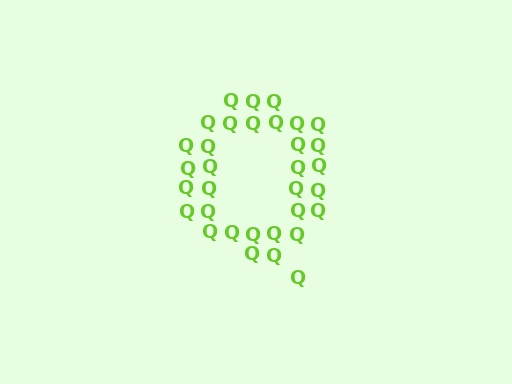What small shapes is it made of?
It is made of small letter Q's.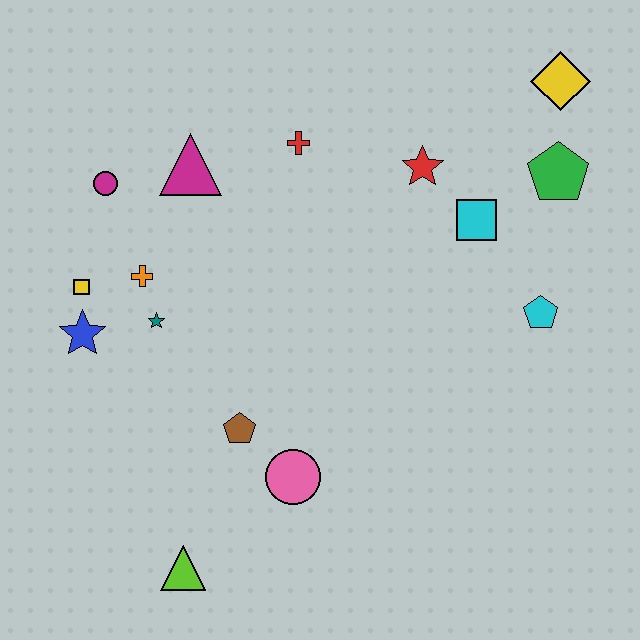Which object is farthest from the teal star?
The yellow diamond is farthest from the teal star.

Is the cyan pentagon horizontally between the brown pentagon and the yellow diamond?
Yes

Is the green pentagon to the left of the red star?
No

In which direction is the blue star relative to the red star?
The blue star is to the left of the red star.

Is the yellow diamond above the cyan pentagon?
Yes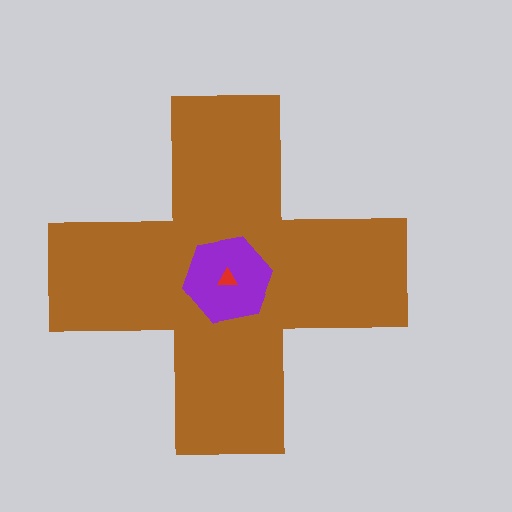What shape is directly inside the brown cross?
The purple hexagon.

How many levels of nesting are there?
3.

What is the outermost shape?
The brown cross.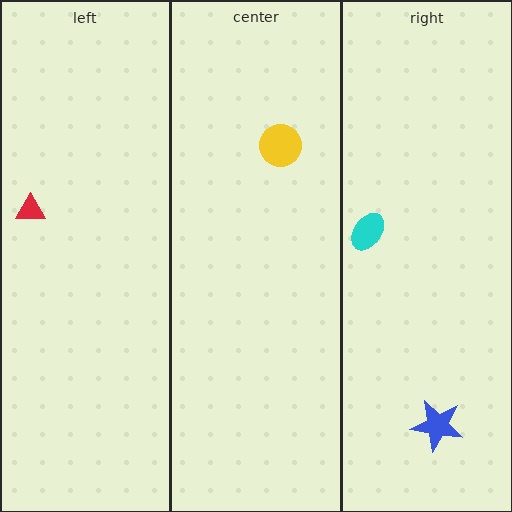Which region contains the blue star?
The right region.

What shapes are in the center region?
The yellow circle.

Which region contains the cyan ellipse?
The right region.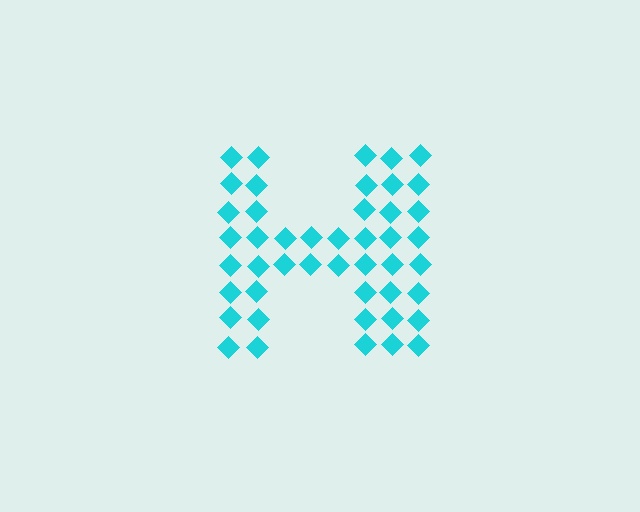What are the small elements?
The small elements are diamonds.